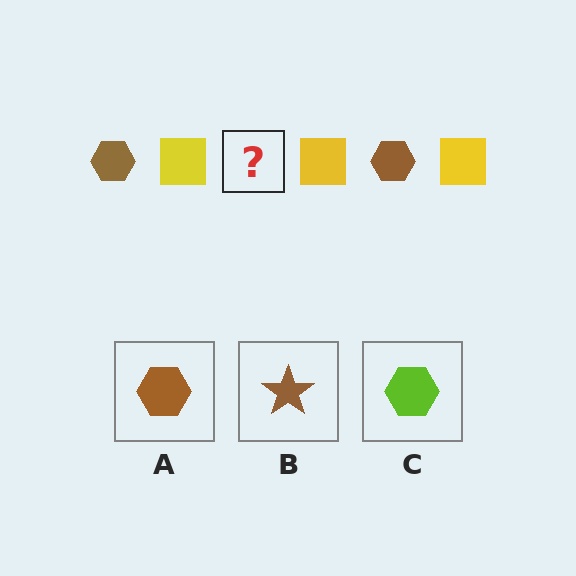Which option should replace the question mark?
Option A.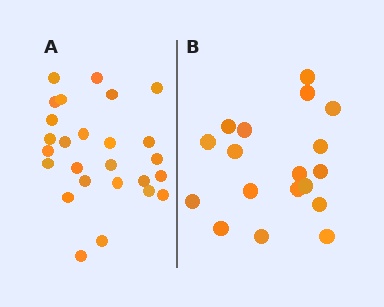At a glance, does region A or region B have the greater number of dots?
Region A (the left region) has more dots.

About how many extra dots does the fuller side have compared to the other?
Region A has roughly 8 or so more dots than region B.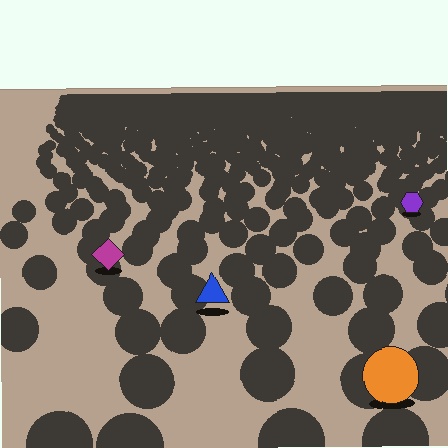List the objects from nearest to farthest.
From nearest to farthest: the orange circle, the blue triangle, the magenta diamond, the purple hexagon.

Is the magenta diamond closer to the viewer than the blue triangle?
No. The blue triangle is closer — you can tell from the texture gradient: the ground texture is coarser near it.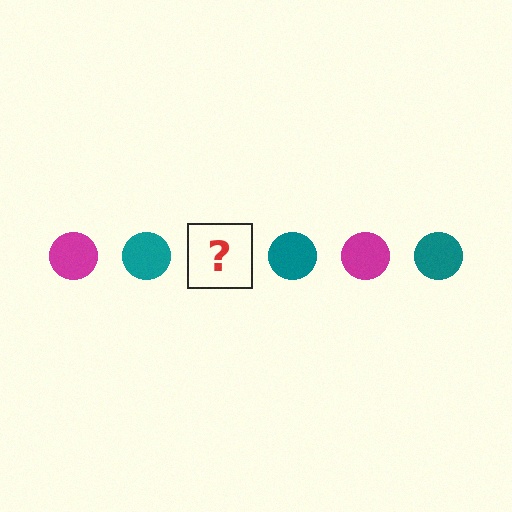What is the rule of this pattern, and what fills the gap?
The rule is that the pattern cycles through magenta, teal circles. The gap should be filled with a magenta circle.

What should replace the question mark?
The question mark should be replaced with a magenta circle.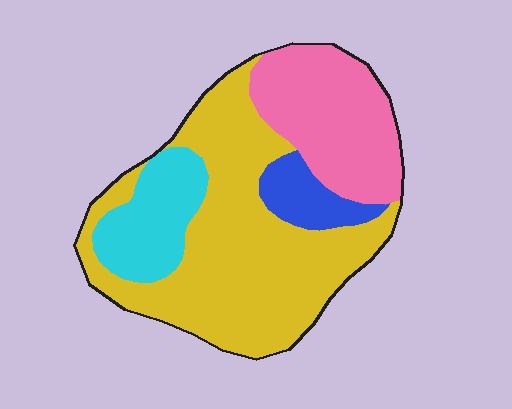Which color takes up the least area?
Blue, at roughly 10%.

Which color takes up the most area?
Yellow, at roughly 55%.